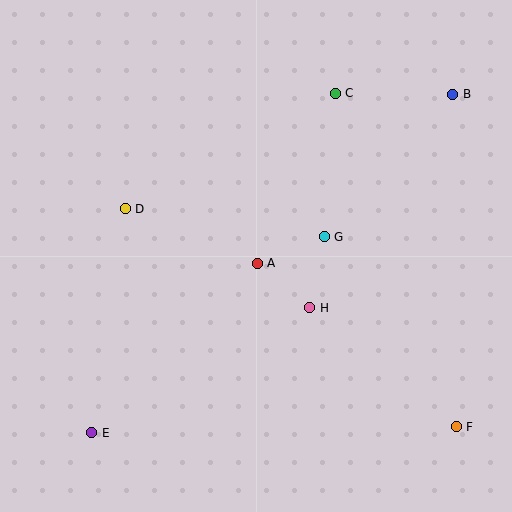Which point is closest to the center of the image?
Point A at (257, 263) is closest to the center.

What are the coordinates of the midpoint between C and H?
The midpoint between C and H is at (323, 200).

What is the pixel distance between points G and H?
The distance between G and H is 72 pixels.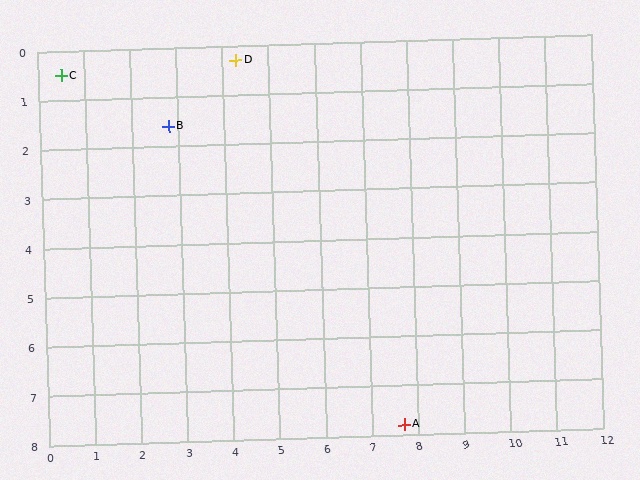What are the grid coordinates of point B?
Point B is at approximately (2.8, 1.6).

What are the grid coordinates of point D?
Point D is at approximately (4.3, 0.3).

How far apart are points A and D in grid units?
Points A and D are about 8.2 grid units apart.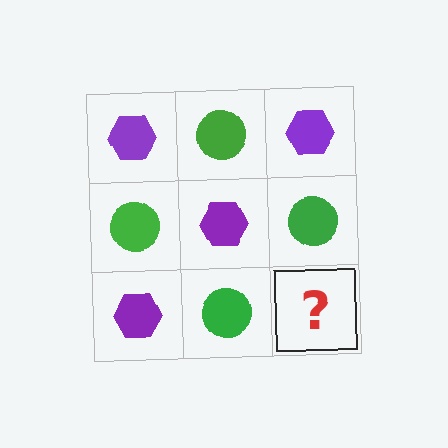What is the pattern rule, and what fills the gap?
The rule is that it alternates purple hexagon and green circle in a checkerboard pattern. The gap should be filled with a purple hexagon.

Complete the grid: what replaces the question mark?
The question mark should be replaced with a purple hexagon.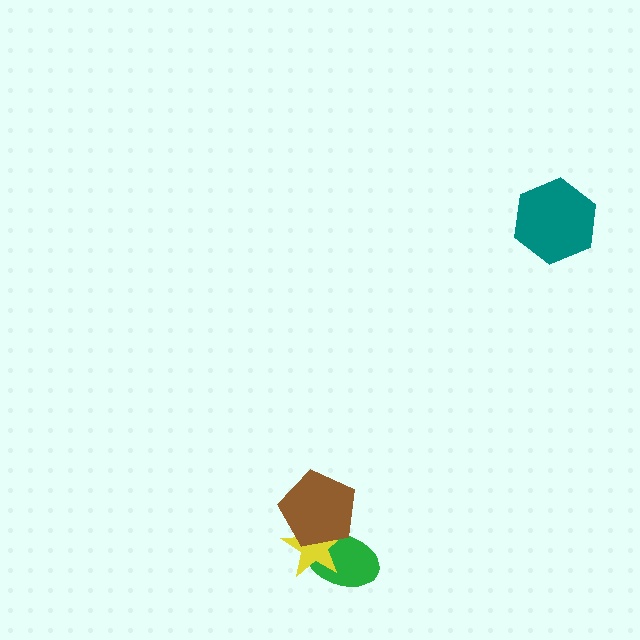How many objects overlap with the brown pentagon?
2 objects overlap with the brown pentagon.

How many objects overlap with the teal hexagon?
0 objects overlap with the teal hexagon.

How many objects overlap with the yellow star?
2 objects overlap with the yellow star.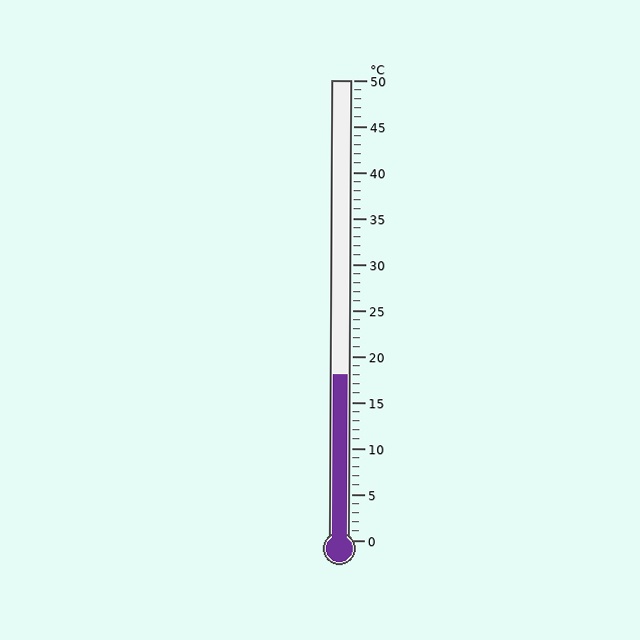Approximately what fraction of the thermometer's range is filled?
The thermometer is filled to approximately 35% of its range.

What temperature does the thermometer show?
The thermometer shows approximately 18°C.